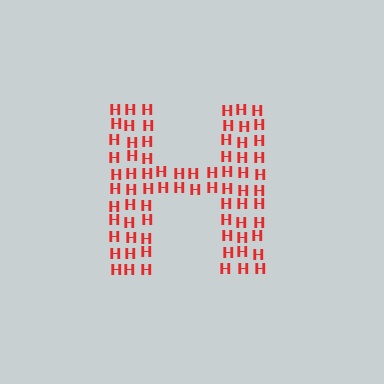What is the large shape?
The large shape is the letter H.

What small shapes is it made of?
It is made of small letter H's.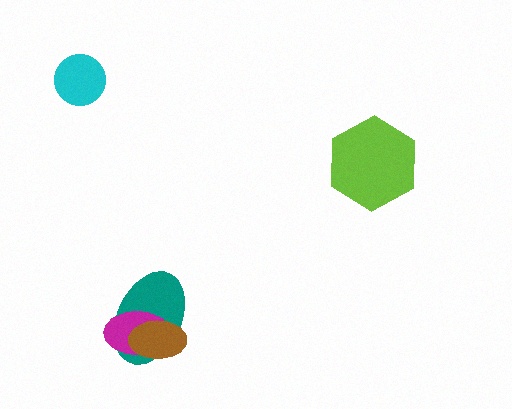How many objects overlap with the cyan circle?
0 objects overlap with the cyan circle.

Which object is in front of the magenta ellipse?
The brown ellipse is in front of the magenta ellipse.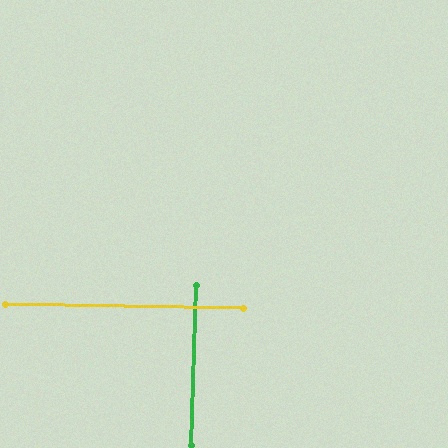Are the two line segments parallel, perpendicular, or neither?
Perpendicular — they meet at approximately 89°.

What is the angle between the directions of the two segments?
Approximately 89 degrees.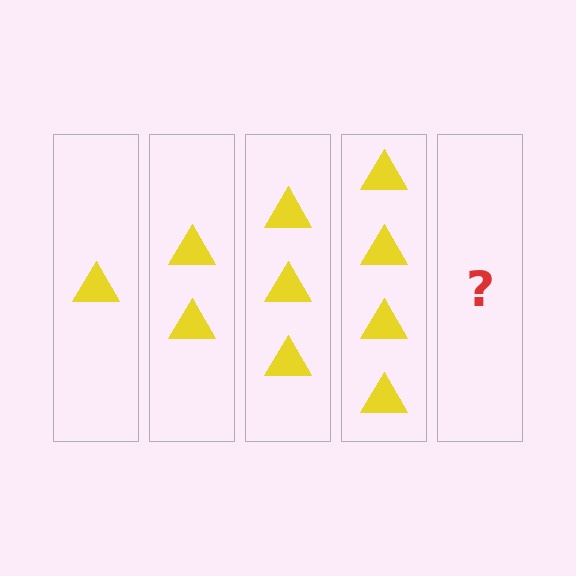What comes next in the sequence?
The next element should be 5 triangles.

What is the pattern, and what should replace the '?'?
The pattern is that each step adds one more triangle. The '?' should be 5 triangles.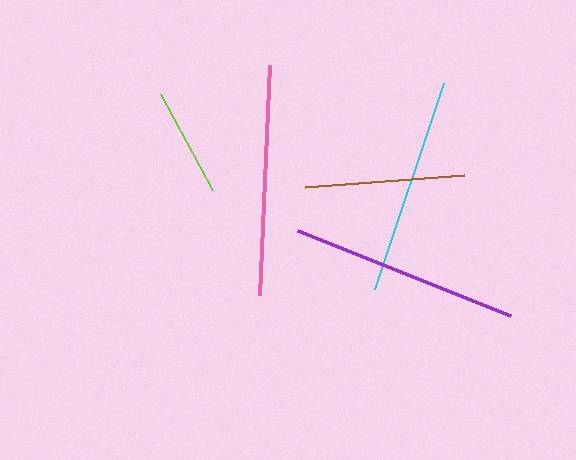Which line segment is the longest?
The pink line is the longest at approximately 231 pixels.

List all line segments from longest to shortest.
From longest to shortest: pink, purple, cyan, brown, lime.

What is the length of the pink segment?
The pink segment is approximately 231 pixels long.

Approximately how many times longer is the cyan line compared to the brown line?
The cyan line is approximately 1.4 times the length of the brown line.